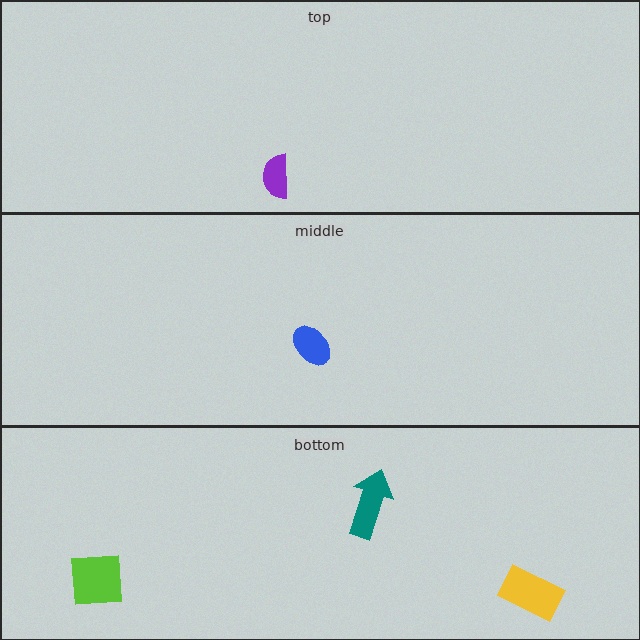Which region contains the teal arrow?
The bottom region.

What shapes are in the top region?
The purple semicircle.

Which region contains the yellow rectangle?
The bottom region.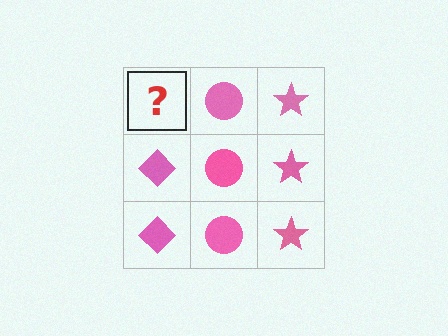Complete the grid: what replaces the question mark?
The question mark should be replaced with a pink diamond.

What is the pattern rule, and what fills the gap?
The rule is that each column has a consistent shape. The gap should be filled with a pink diamond.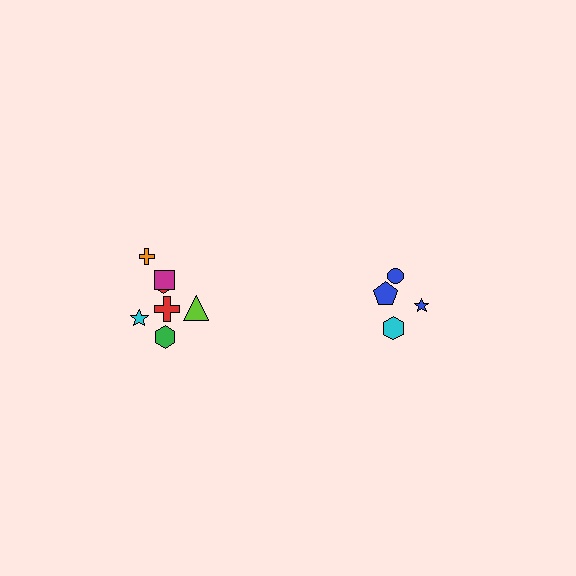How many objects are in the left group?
There are 7 objects.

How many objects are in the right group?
There are 4 objects.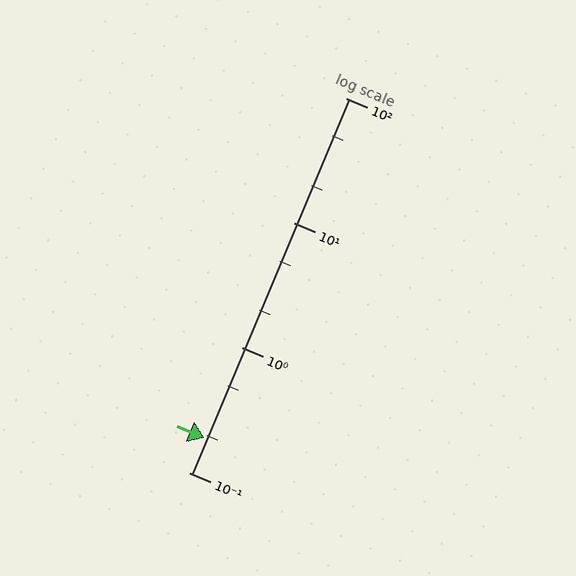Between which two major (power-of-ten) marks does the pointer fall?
The pointer is between 0.1 and 1.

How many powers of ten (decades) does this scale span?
The scale spans 3 decades, from 0.1 to 100.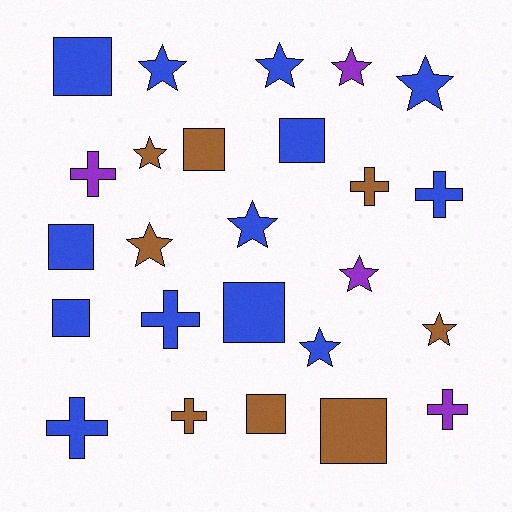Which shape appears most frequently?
Star, with 10 objects.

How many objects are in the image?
There are 25 objects.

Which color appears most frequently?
Blue, with 13 objects.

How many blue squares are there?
There are 5 blue squares.